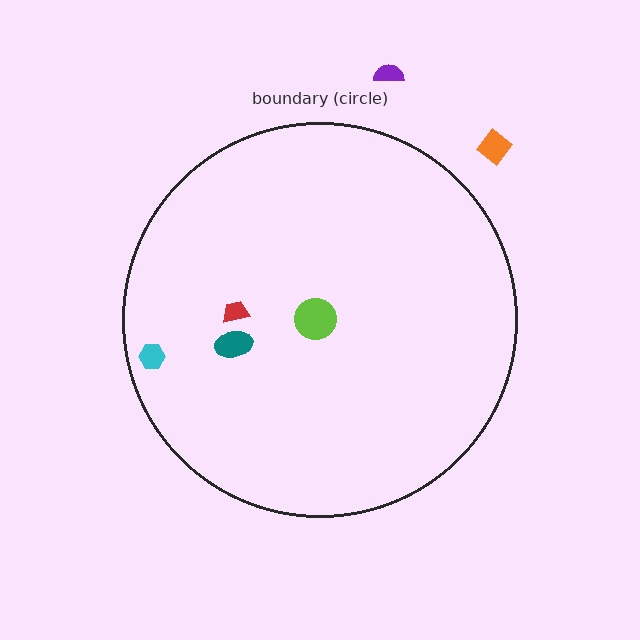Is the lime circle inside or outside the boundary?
Inside.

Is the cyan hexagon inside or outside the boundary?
Inside.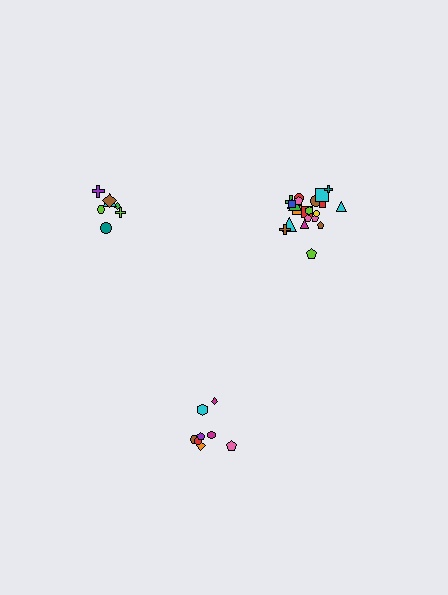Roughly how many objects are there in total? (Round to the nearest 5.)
Roughly 35 objects in total.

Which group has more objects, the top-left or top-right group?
The top-right group.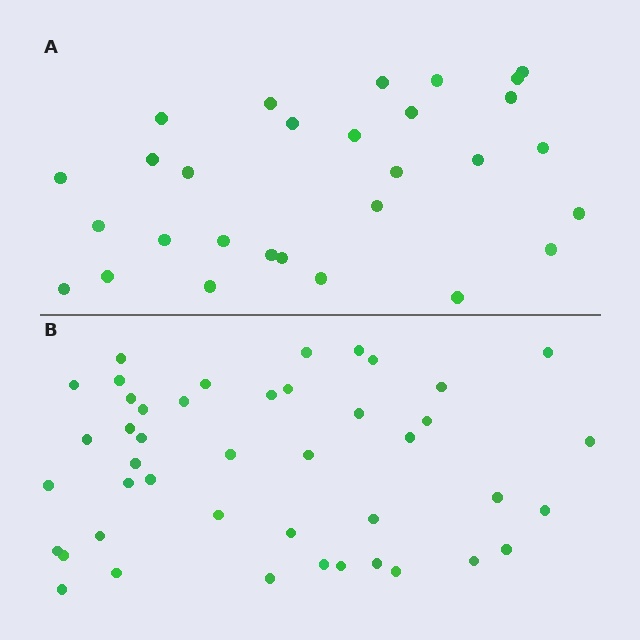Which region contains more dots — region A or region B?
Region B (the bottom region) has more dots.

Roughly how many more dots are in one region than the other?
Region B has approximately 15 more dots than region A.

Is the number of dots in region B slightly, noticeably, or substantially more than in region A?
Region B has substantially more. The ratio is roughly 1.5 to 1.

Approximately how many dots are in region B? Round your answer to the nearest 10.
About 40 dots. (The exact count is 44, which rounds to 40.)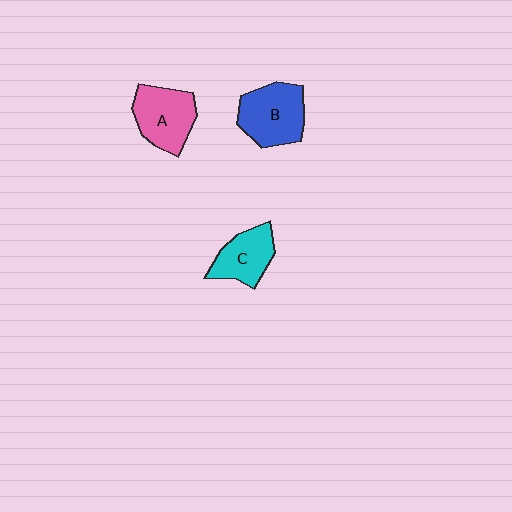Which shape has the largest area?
Shape B (blue).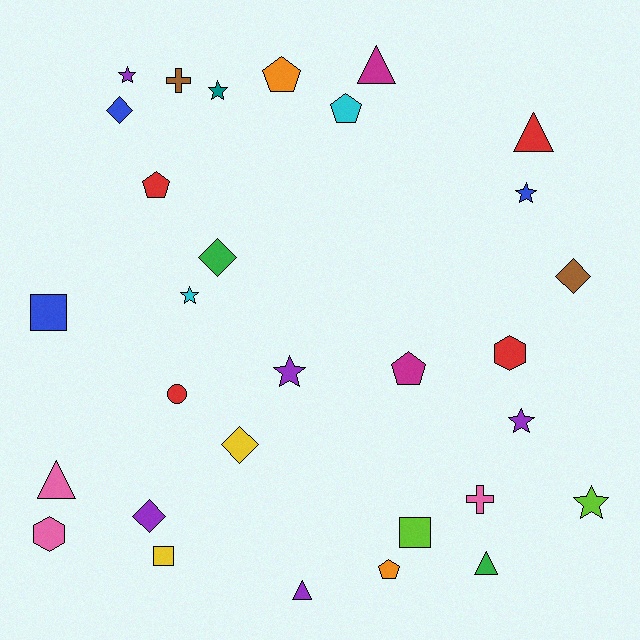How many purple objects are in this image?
There are 5 purple objects.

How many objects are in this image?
There are 30 objects.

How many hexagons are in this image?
There are 2 hexagons.